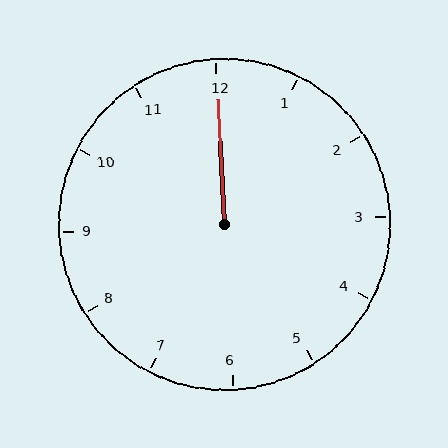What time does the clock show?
12:00.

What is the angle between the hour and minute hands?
Approximately 0 degrees.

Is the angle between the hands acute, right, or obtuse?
It is acute.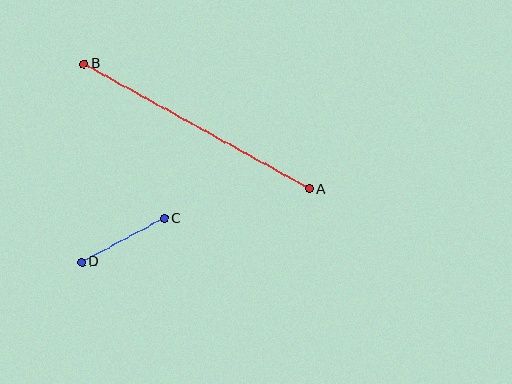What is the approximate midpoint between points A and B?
The midpoint is at approximately (197, 126) pixels.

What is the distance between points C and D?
The distance is approximately 94 pixels.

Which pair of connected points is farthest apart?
Points A and B are farthest apart.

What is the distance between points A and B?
The distance is approximately 258 pixels.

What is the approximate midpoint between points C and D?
The midpoint is at approximately (123, 240) pixels.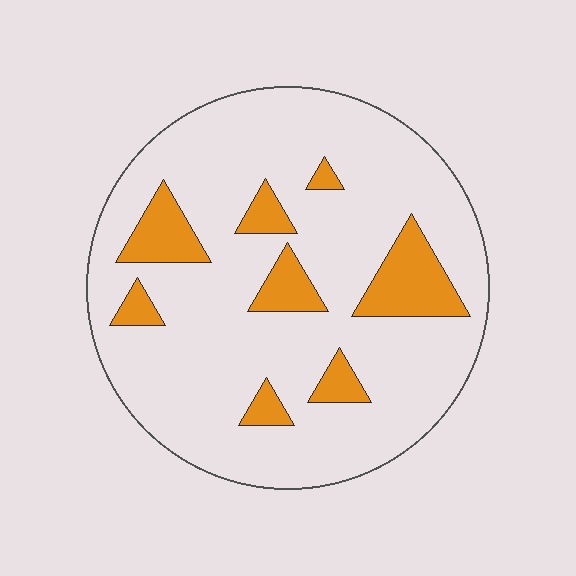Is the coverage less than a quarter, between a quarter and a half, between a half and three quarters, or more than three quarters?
Less than a quarter.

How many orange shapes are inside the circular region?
8.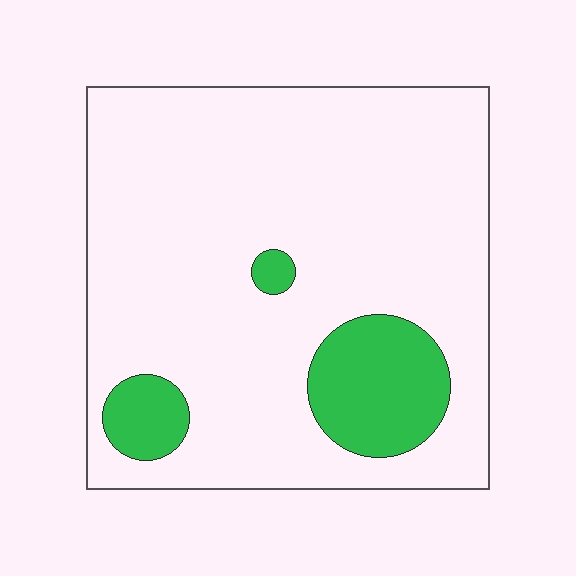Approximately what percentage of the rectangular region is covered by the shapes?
Approximately 15%.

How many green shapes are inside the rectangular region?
3.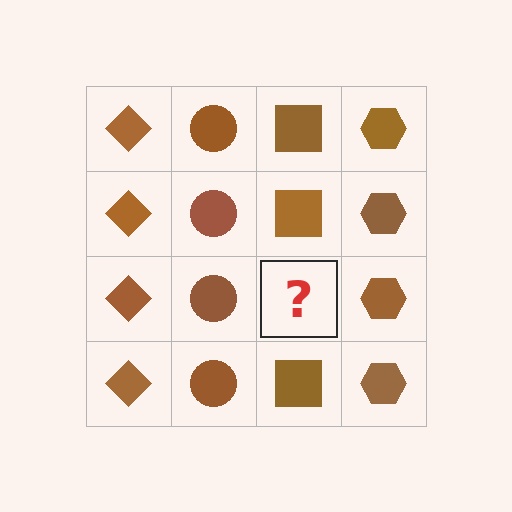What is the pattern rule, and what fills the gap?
The rule is that each column has a consistent shape. The gap should be filled with a brown square.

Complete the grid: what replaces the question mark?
The question mark should be replaced with a brown square.